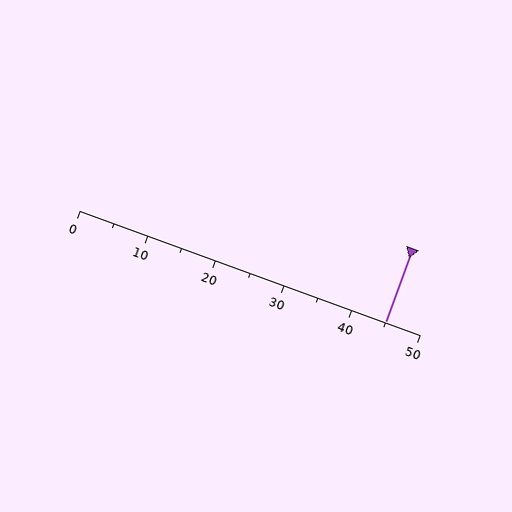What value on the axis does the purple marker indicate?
The marker indicates approximately 45.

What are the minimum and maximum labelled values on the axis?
The axis runs from 0 to 50.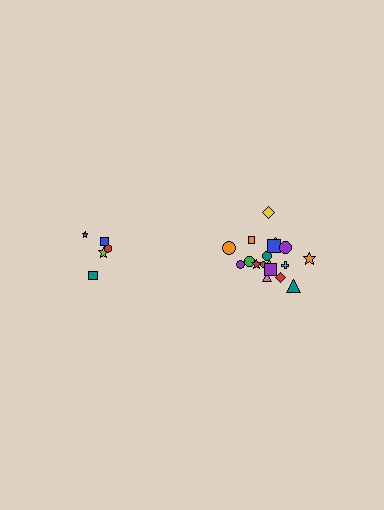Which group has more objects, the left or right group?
The right group.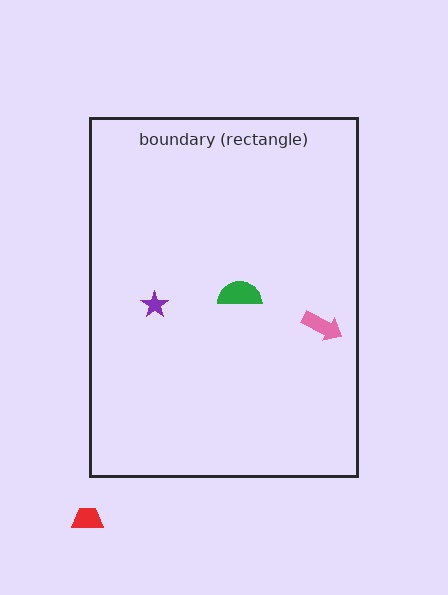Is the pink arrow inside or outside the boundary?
Inside.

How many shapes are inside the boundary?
3 inside, 1 outside.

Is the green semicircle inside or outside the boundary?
Inside.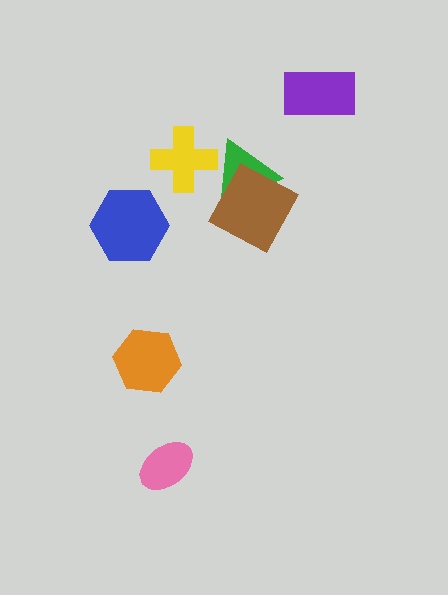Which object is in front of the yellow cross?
The green triangle is in front of the yellow cross.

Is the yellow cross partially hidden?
Yes, it is partially covered by another shape.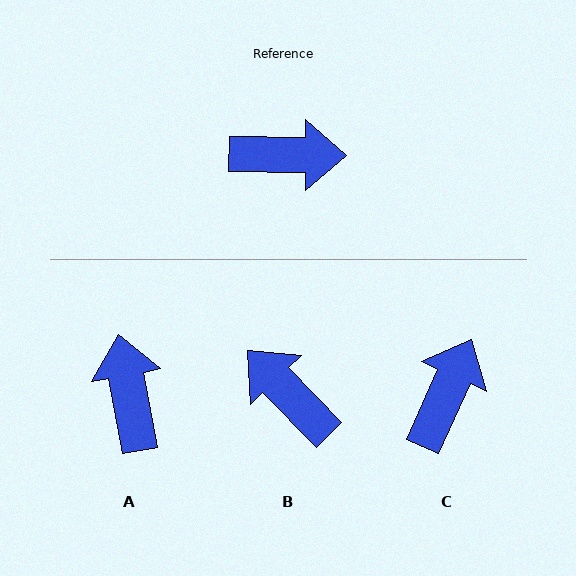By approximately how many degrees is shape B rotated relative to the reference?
Approximately 134 degrees counter-clockwise.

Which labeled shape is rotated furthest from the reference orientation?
B, about 134 degrees away.